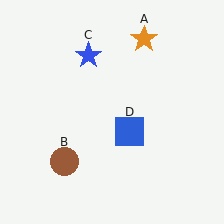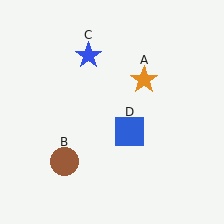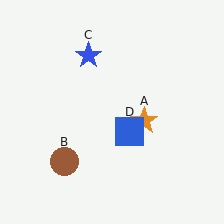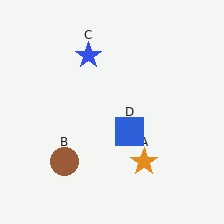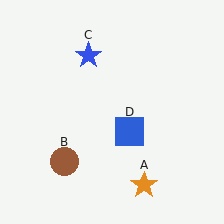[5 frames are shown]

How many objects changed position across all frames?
1 object changed position: orange star (object A).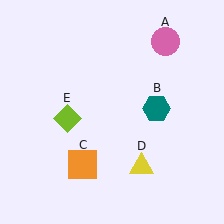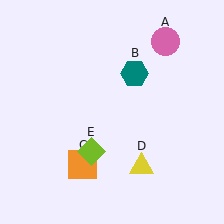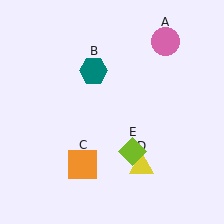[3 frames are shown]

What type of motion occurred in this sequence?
The teal hexagon (object B), lime diamond (object E) rotated counterclockwise around the center of the scene.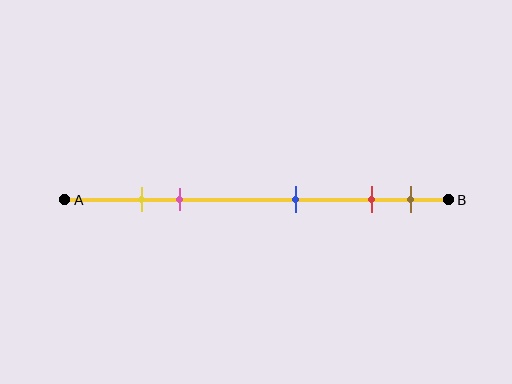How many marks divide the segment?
There are 5 marks dividing the segment.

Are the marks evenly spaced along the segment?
No, the marks are not evenly spaced.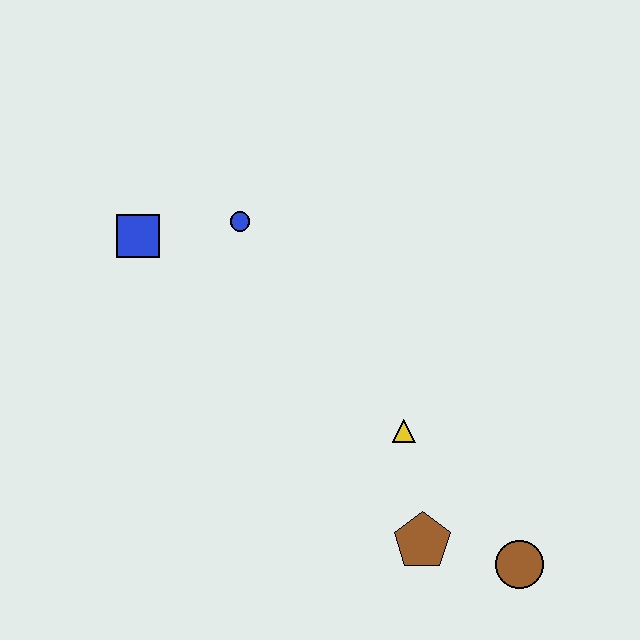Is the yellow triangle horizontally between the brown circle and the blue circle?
Yes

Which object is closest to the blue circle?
The blue square is closest to the blue circle.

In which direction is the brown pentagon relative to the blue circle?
The brown pentagon is below the blue circle.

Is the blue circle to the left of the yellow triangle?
Yes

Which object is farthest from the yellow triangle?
The blue square is farthest from the yellow triangle.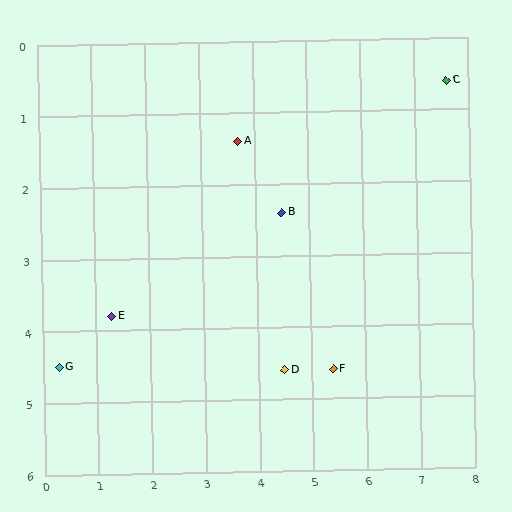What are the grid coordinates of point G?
Point G is at approximately (0.3, 4.5).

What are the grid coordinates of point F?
Point F is at approximately (5.4, 4.6).